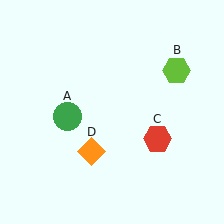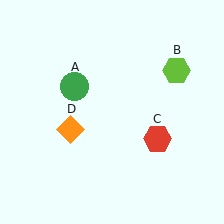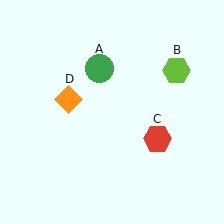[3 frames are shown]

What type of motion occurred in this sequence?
The green circle (object A), orange diamond (object D) rotated clockwise around the center of the scene.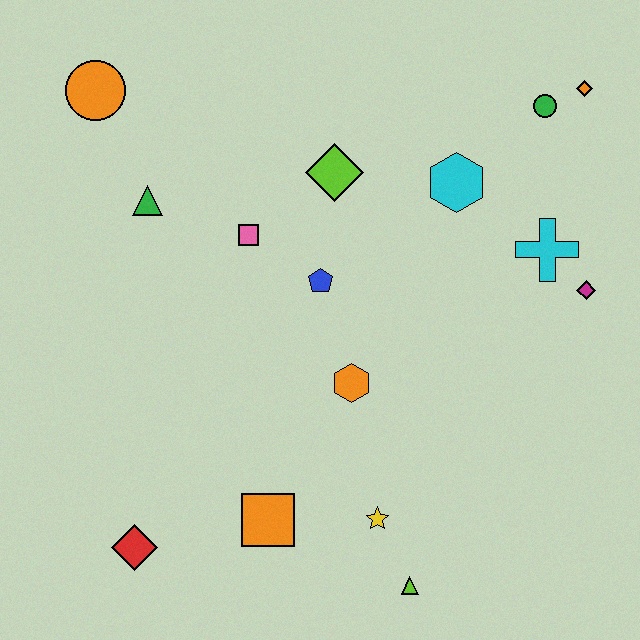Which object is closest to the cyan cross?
The magenta diamond is closest to the cyan cross.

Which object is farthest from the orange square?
The orange diamond is farthest from the orange square.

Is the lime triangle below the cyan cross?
Yes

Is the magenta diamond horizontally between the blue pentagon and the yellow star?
No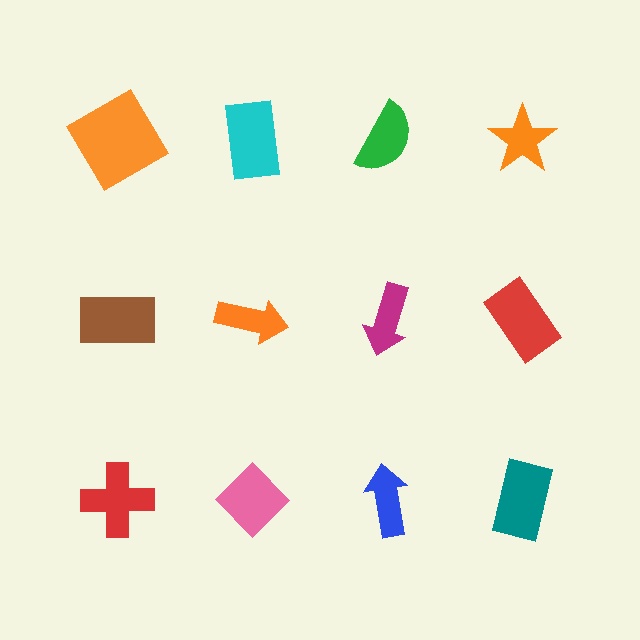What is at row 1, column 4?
An orange star.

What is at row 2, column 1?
A brown rectangle.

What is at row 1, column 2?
A cyan rectangle.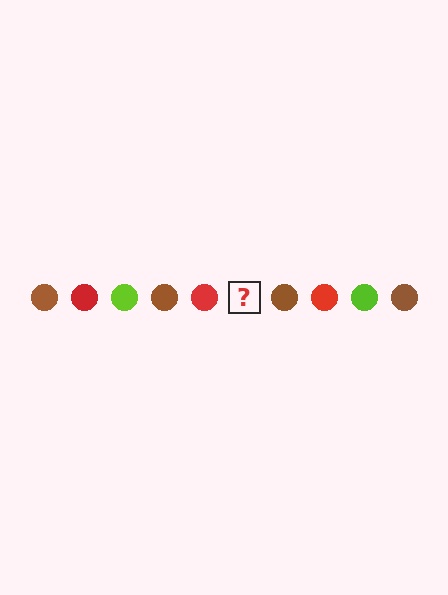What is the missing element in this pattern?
The missing element is a lime circle.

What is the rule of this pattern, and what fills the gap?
The rule is that the pattern cycles through brown, red, lime circles. The gap should be filled with a lime circle.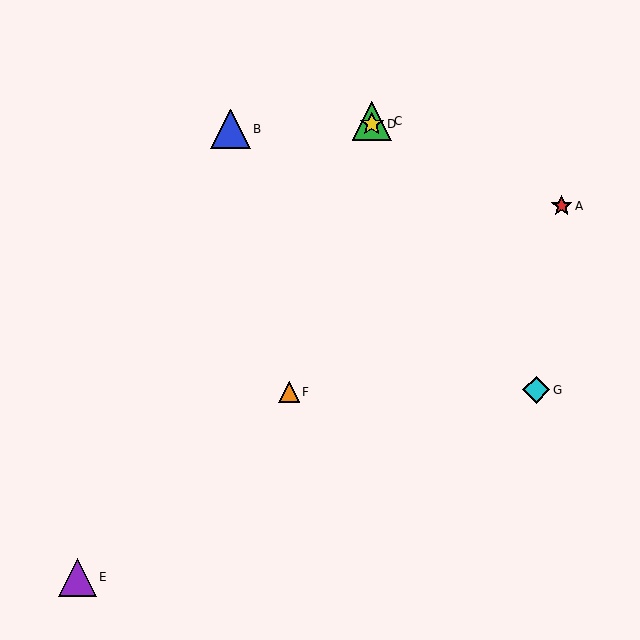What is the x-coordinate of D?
Object D is at x≈372.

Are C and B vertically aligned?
No, C is at x≈372 and B is at x≈231.